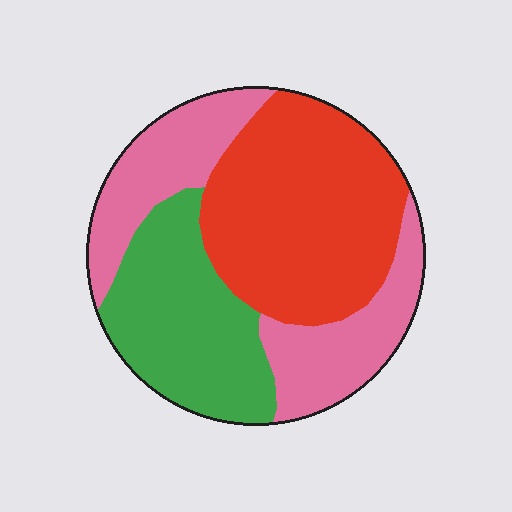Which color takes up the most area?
Red, at roughly 40%.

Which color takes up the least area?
Green, at roughly 30%.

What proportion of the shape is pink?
Pink covers 32% of the shape.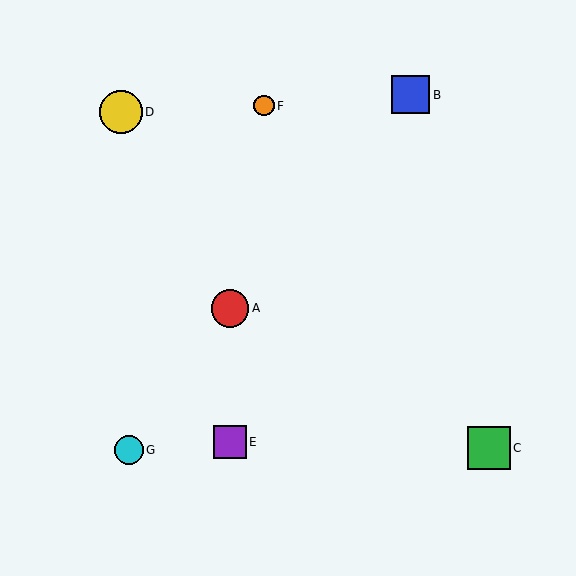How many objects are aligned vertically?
2 objects (A, E) are aligned vertically.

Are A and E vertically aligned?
Yes, both are at x≈230.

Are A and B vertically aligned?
No, A is at x≈230 and B is at x≈411.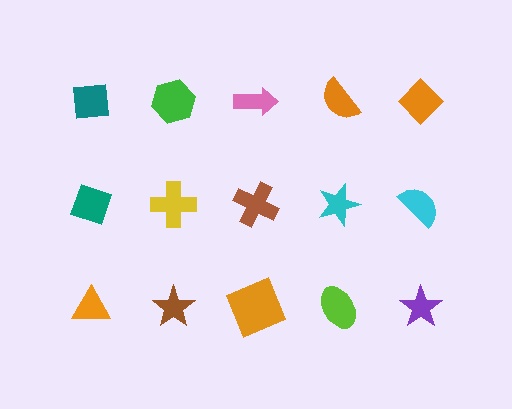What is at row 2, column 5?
A cyan semicircle.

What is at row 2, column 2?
A yellow cross.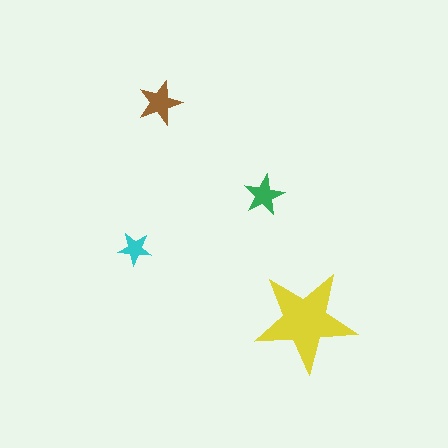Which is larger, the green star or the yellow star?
The yellow one.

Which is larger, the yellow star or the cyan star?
The yellow one.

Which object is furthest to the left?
The cyan star is leftmost.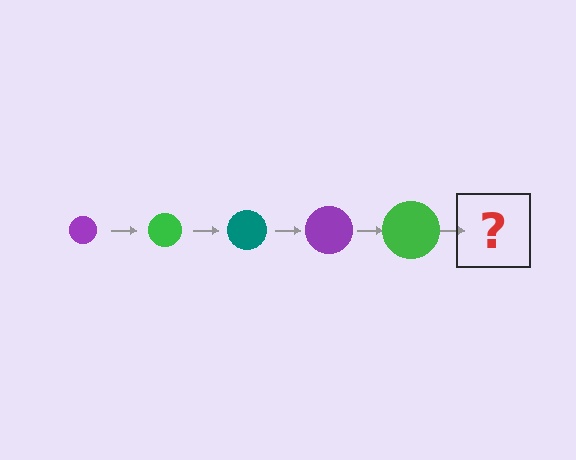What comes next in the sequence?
The next element should be a teal circle, larger than the previous one.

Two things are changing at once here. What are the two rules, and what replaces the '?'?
The two rules are that the circle grows larger each step and the color cycles through purple, green, and teal. The '?' should be a teal circle, larger than the previous one.